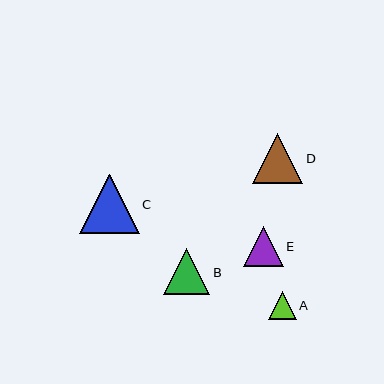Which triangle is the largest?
Triangle C is the largest with a size of approximately 60 pixels.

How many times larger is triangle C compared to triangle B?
Triangle C is approximately 1.3 times the size of triangle B.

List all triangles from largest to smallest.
From largest to smallest: C, D, B, E, A.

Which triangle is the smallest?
Triangle A is the smallest with a size of approximately 28 pixels.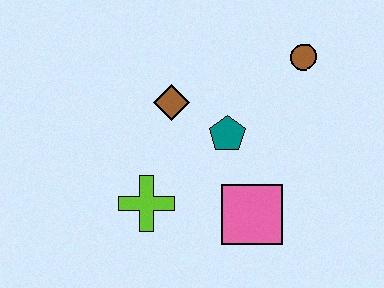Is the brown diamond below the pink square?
No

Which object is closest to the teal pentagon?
The brown diamond is closest to the teal pentagon.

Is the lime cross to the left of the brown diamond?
Yes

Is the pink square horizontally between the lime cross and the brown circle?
Yes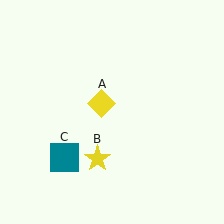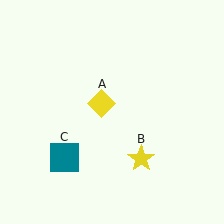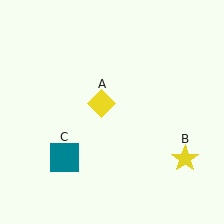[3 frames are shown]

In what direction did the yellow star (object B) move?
The yellow star (object B) moved right.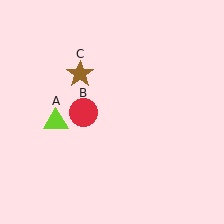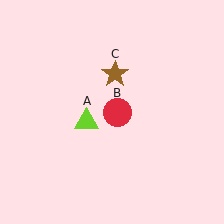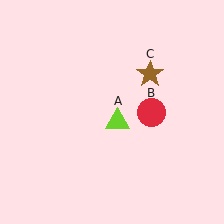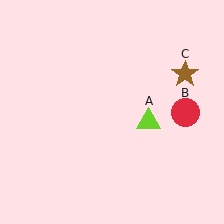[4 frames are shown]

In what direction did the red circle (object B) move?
The red circle (object B) moved right.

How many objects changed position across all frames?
3 objects changed position: lime triangle (object A), red circle (object B), brown star (object C).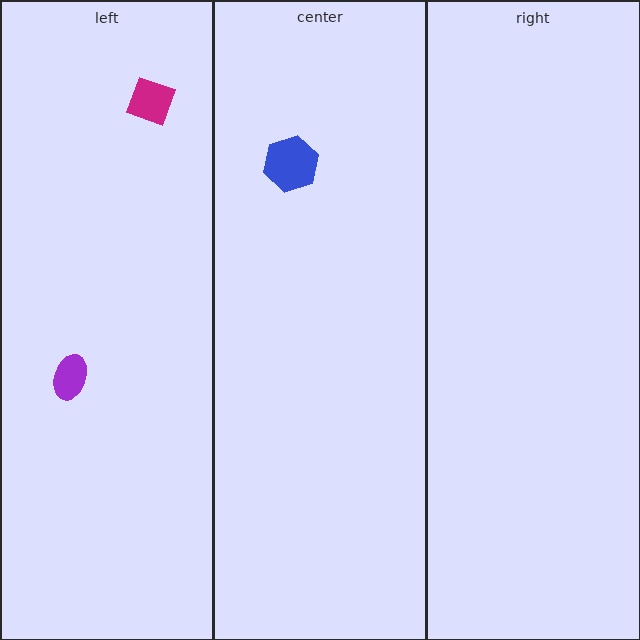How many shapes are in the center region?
1.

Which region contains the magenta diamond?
The left region.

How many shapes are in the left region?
2.